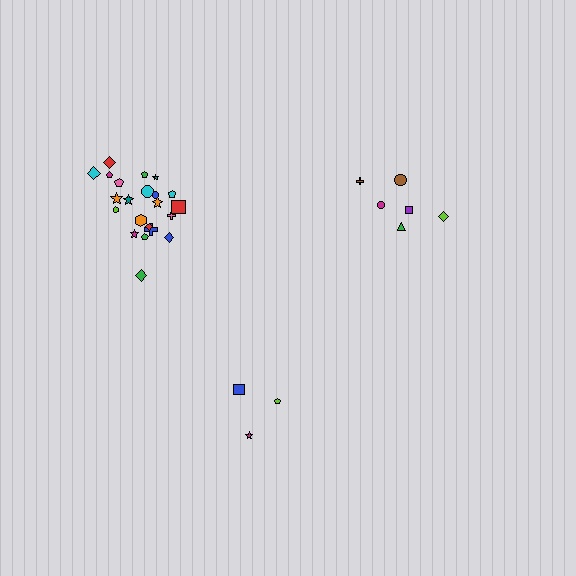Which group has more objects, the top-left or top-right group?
The top-left group.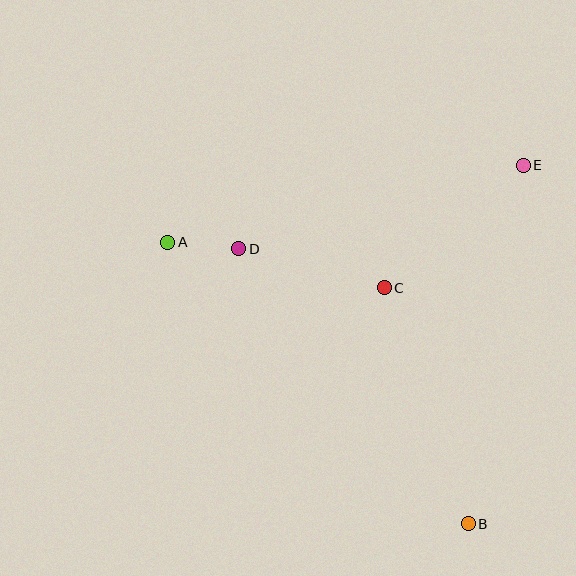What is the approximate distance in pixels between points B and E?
The distance between B and E is approximately 363 pixels.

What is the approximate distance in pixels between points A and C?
The distance between A and C is approximately 221 pixels.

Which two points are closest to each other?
Points A and D are closest to each other.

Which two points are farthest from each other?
Points A and B are farthest from each other.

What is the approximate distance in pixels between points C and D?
The distance between C and D is approximately 151 pixels.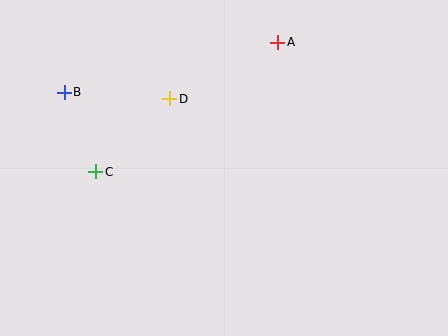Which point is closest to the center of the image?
Point D at (170, 99) is closest to the center.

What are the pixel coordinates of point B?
Point B is at (64, 92).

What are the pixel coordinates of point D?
Point D is at (170, 99).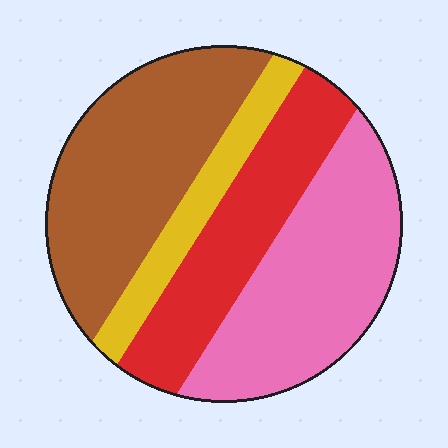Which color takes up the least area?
Yellow, at roughly 10%.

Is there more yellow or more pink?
Pink.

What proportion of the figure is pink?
Pink takes up about one third (1/3) of the figure.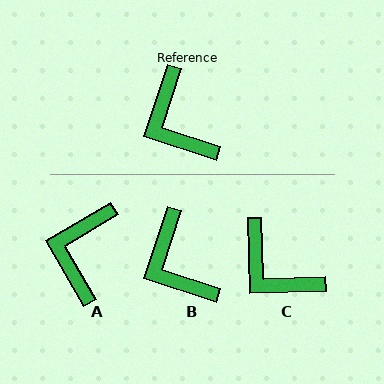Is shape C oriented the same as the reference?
No, it is off by about 20 degrees.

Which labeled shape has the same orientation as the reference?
B.